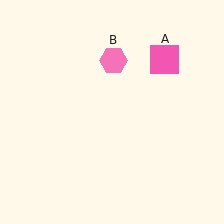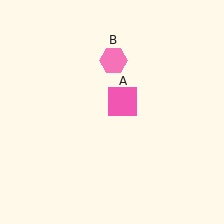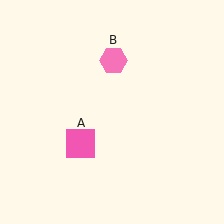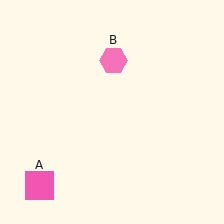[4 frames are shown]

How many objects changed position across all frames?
1 object changed position: pink square (object A).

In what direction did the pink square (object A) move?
The pink square (object A) moved down and to the left.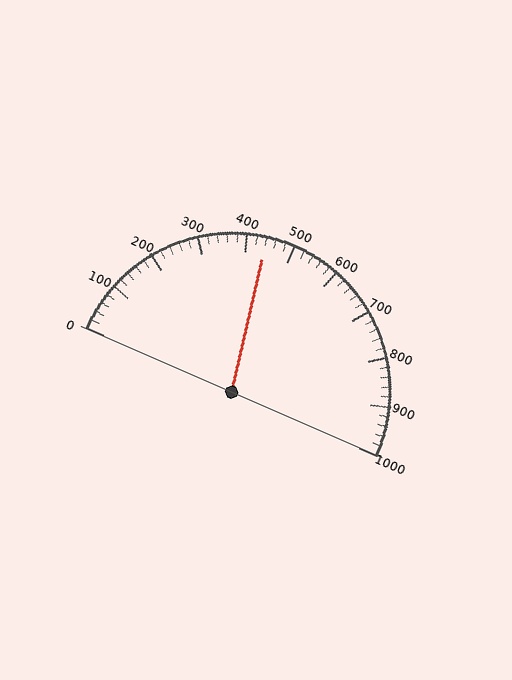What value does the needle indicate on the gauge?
The needle indicates approximately 440.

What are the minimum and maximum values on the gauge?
The gauge ranges from 0 to 1000.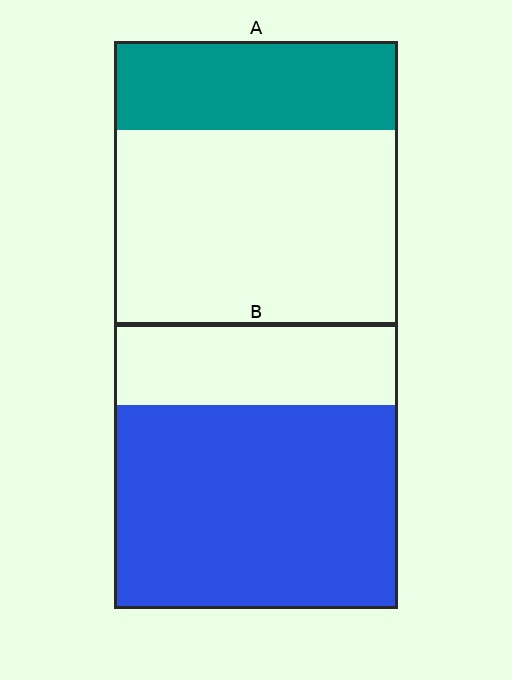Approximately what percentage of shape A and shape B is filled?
A is approximately 30% and B is approximately 70%.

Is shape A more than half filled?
No.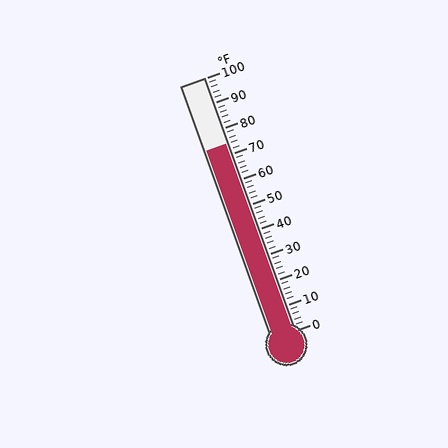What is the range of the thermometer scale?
The thermometer scale ranges from 0°F to 100°F.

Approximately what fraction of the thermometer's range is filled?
The thermometer is filled to approximately 75% of its range.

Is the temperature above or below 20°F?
The temperature is above 20°F.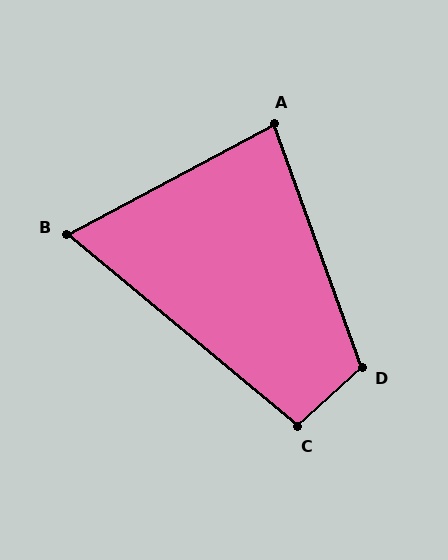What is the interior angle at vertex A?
Approximately 82 degrees (acute).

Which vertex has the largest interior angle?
D, at approximately 112 degrees.